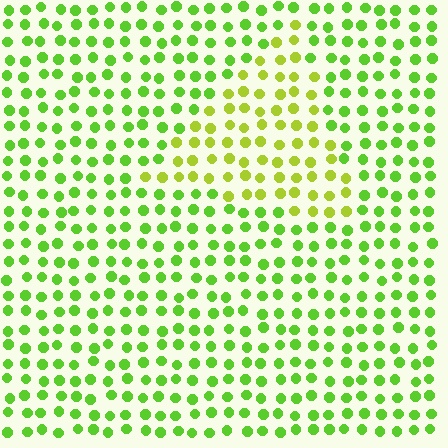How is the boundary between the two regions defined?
The boundary is defined purely by a slight shift in hue (about 28 degrees). Spacing, size, and orientation are identical on both sides.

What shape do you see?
I see a triangle.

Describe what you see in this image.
The image is filled with small lime elements in a uniform arrangement. A triangle-shaped region is visible where the elements are tinted to a slightly different hue, forming a subtle color boundary.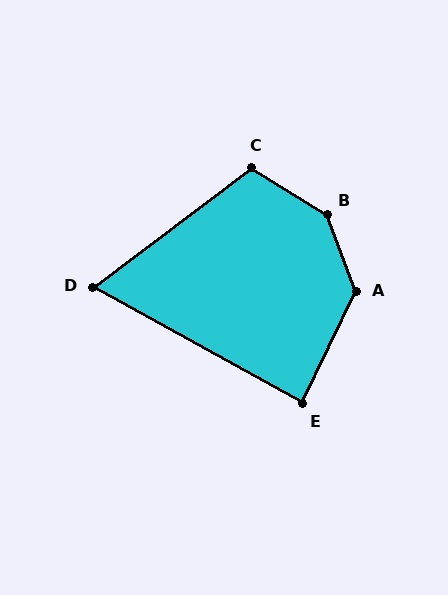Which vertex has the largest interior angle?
B, at approximately 142 degrees.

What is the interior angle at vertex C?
Approximately 111 degrees (obtuse).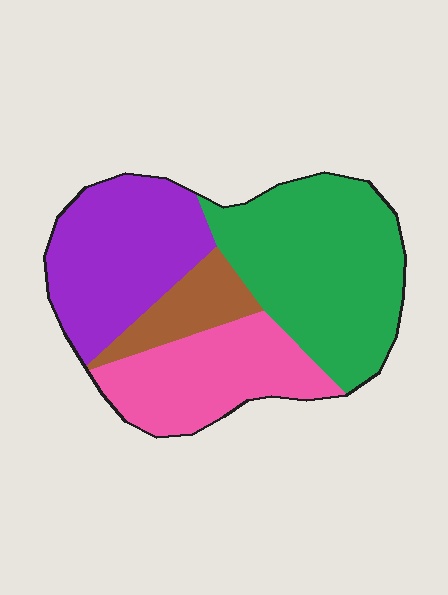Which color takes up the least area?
Brown, at roughly 10%.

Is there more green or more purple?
Green.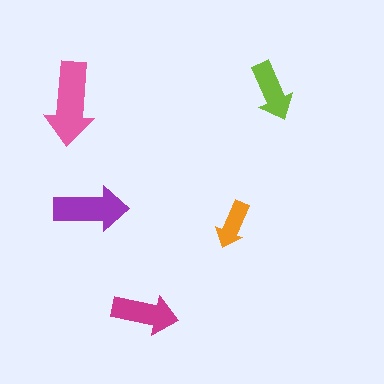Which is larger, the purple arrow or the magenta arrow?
The purple one.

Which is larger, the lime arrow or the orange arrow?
The lime one.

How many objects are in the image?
There are 5 objects in the image.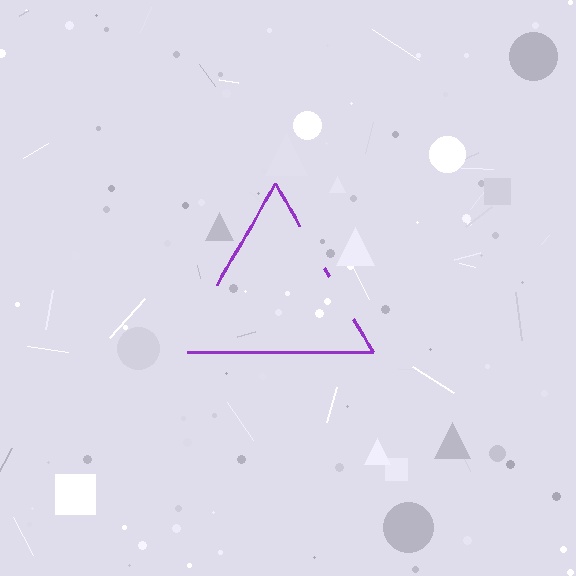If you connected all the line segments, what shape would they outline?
They would outline a triangle.